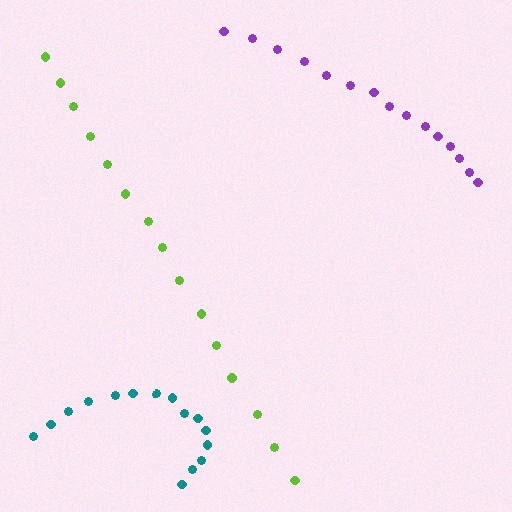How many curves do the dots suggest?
There are 3 distinct paths.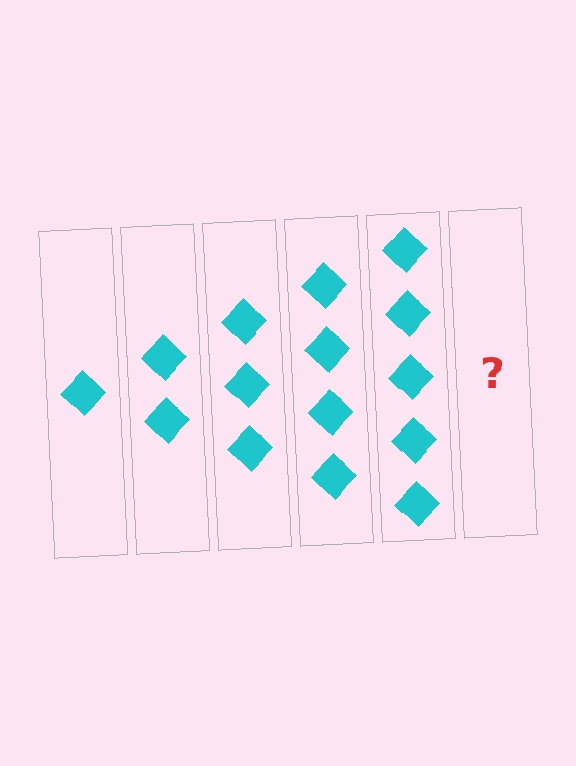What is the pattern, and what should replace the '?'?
The pattern is that each step adds one more diamond. The '?' should be 6 diamonds.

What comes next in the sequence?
The next element should be 6 diamonds.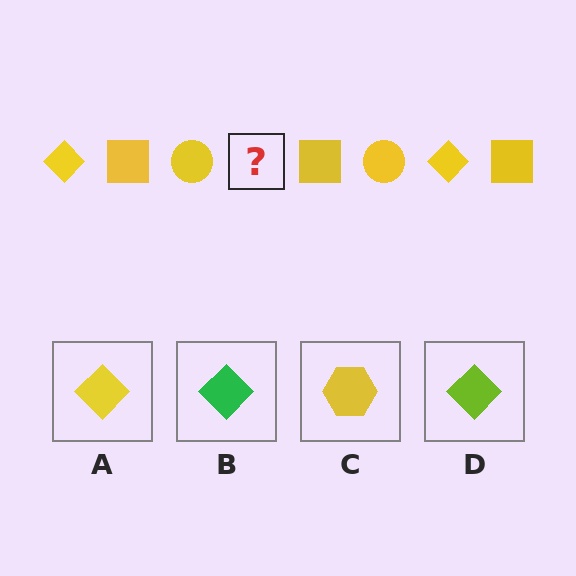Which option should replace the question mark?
Option A.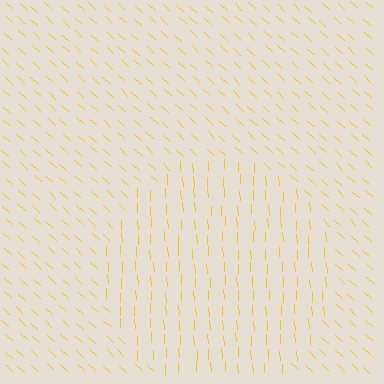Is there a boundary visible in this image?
Yes, there is a texture boundary formed by a change in line orientation.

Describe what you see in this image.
The image is filled with small yellow line segments. A circle region in the image has lines oriented differently from the surrounding lines, creating a visible texture boundary.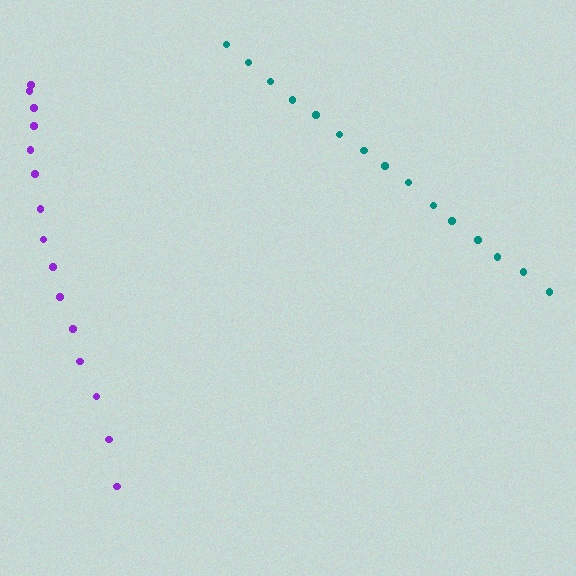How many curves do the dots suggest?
There are 2 distinct paths.